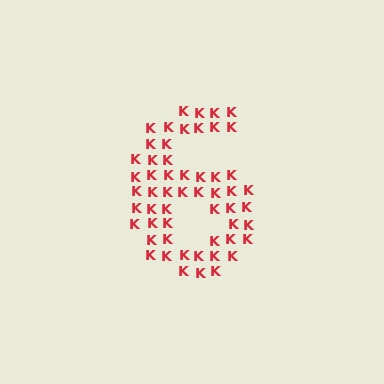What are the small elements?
The small elements are letter K's.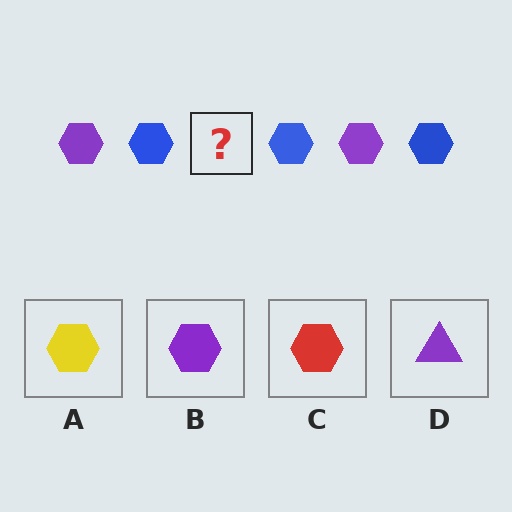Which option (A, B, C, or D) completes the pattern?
B.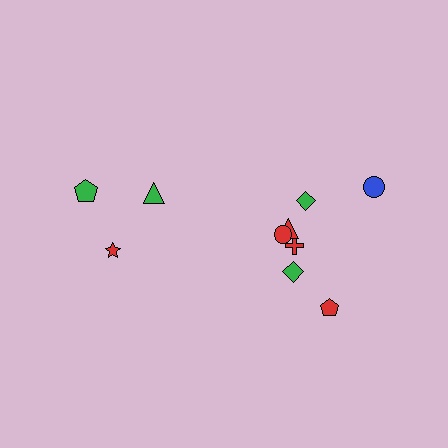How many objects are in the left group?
There are 3 objects.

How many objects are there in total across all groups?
There are 10 objects.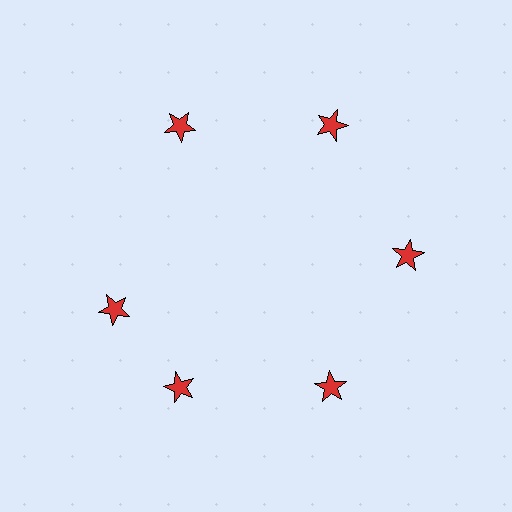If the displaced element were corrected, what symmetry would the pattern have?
It would have 6-fold rotational symmetry — the pattern would map onto itself every 60 degrees.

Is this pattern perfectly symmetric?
No. The 6 red stars are arranged in a ring, but one element near the 9 o'clock position is rotated out of alignment along the ring, breaking the 6-fold rotational symmetry.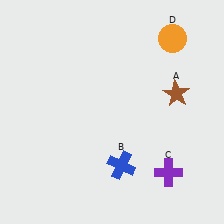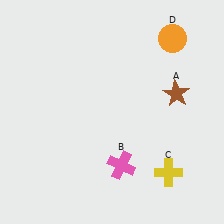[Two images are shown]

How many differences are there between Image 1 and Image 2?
There are 2 differences between the two images.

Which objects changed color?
B changed from blue to pink. C changed from purple to yellow.